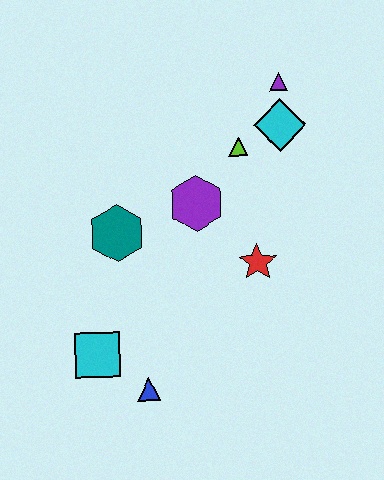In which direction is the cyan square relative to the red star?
The cyan square is to the left of the red star.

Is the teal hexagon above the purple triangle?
No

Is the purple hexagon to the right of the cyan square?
Yes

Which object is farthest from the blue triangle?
The purple triangle is farthest from the blue triangle.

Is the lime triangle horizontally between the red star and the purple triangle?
No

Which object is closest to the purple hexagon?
The lime triangle is closest to the purple hexagon.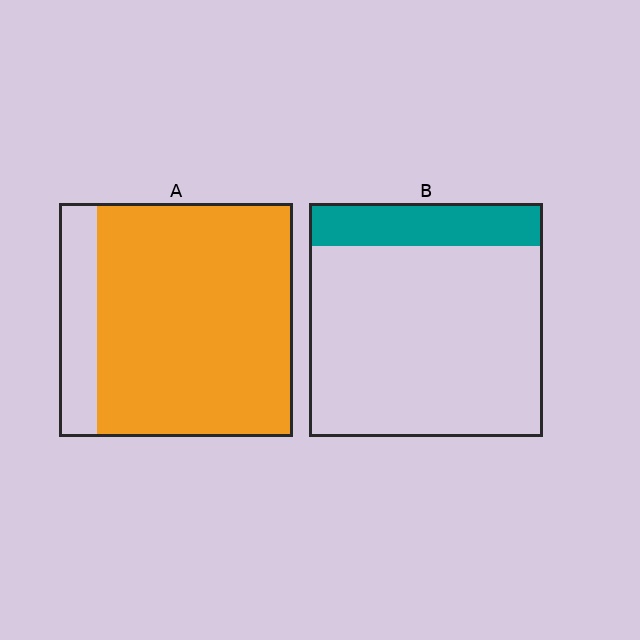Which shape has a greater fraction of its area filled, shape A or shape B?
Shape A.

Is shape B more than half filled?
No.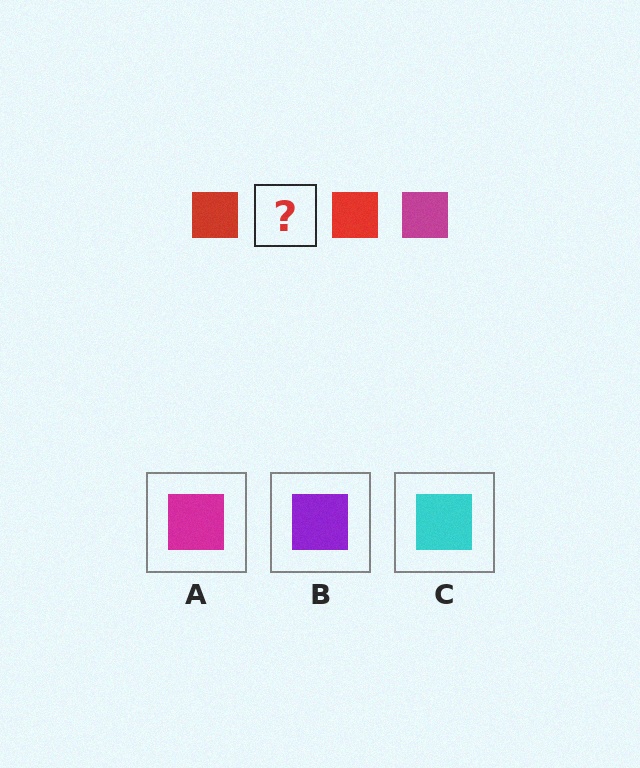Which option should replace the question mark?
Option A.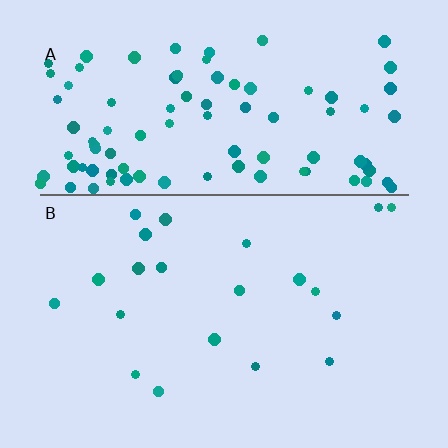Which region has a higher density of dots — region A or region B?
A (the top).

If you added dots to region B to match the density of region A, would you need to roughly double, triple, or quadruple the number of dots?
Approximately quadruple.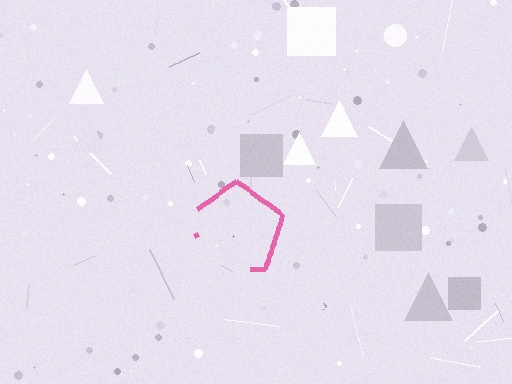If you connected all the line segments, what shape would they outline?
They would outline a pentagon.